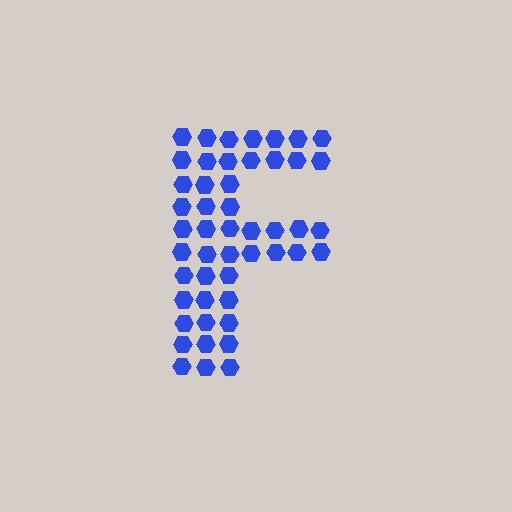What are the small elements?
The small elements are hexagons.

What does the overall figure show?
The overall figure shows the letter F.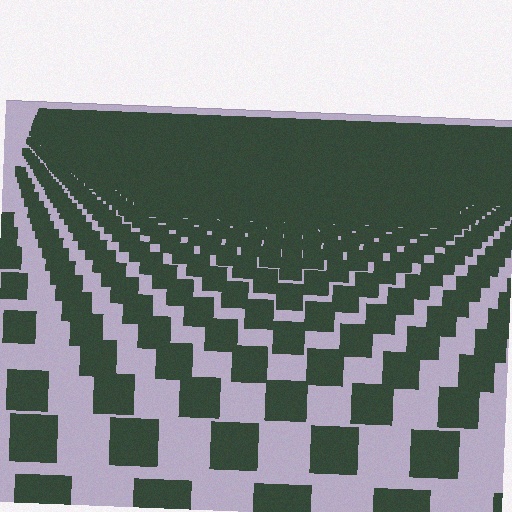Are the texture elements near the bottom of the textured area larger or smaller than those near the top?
Larger. Near the bottom, elements are closer to the viewer and appear at a bigger on-screen size.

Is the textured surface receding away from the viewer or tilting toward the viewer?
The surface is receding away from the viewer. Texture elements get smaller and denser toward the top.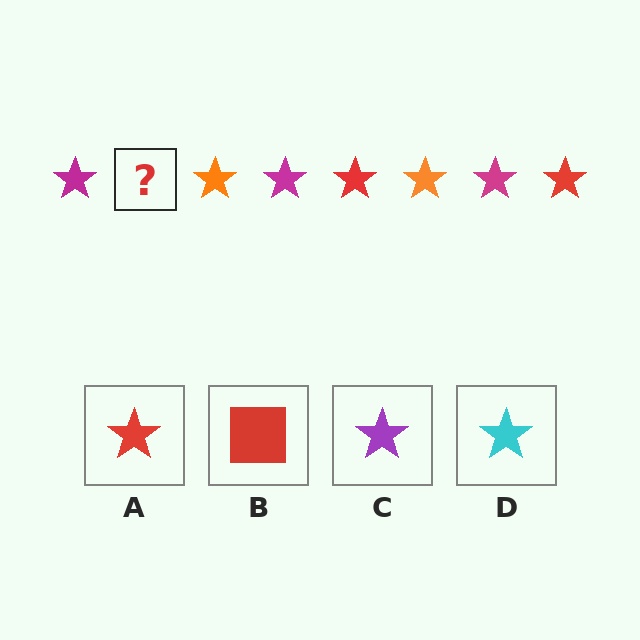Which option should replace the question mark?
Option A.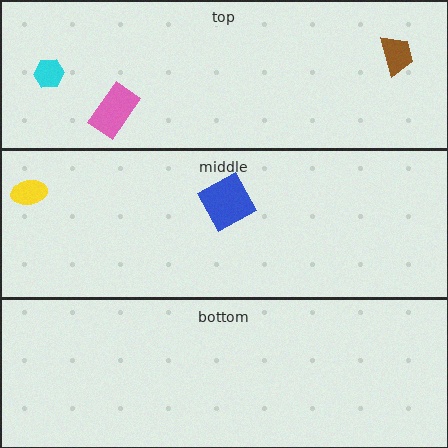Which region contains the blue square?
The middle region.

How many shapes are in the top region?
3.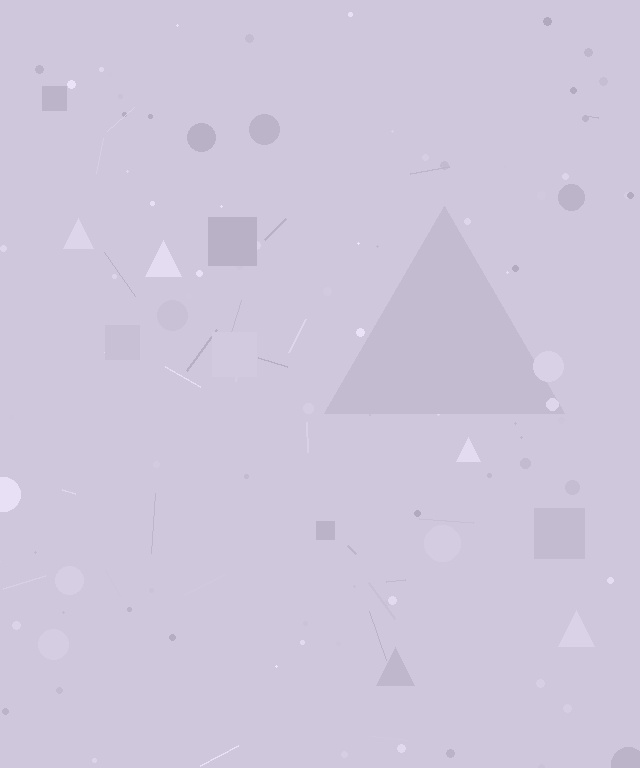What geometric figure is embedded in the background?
A triangle is embedded in the background.